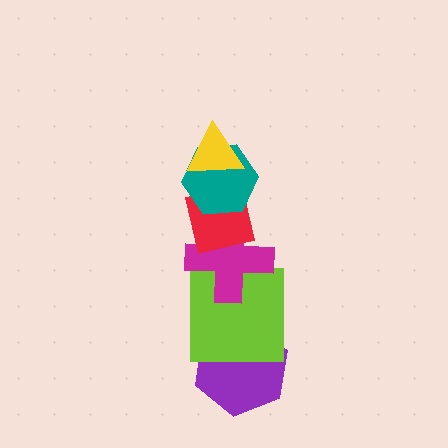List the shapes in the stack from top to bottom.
From top to bottom: the yellow triangle, the teal hexagon, the red square, the magenta cross, the lime square, the purple hexagon.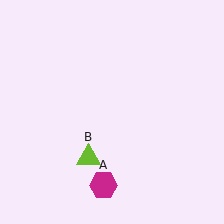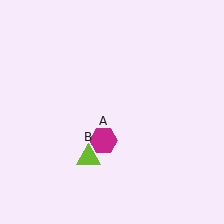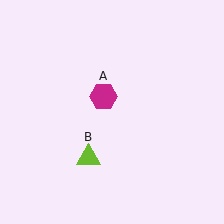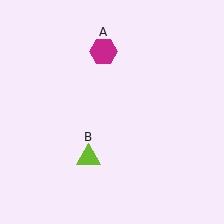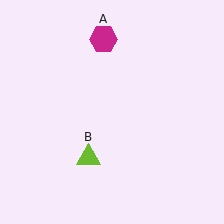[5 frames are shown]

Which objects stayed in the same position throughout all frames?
Lime triangle (object B) remained stationary.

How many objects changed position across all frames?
1 object changed position: magenta hexagon (object A).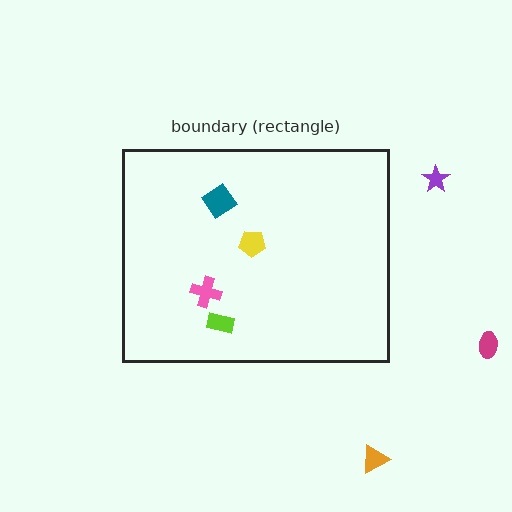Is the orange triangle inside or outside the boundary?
Outside.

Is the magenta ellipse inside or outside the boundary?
Outside.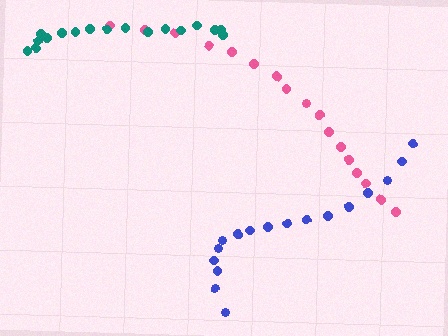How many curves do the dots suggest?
There are 3 distinct paths.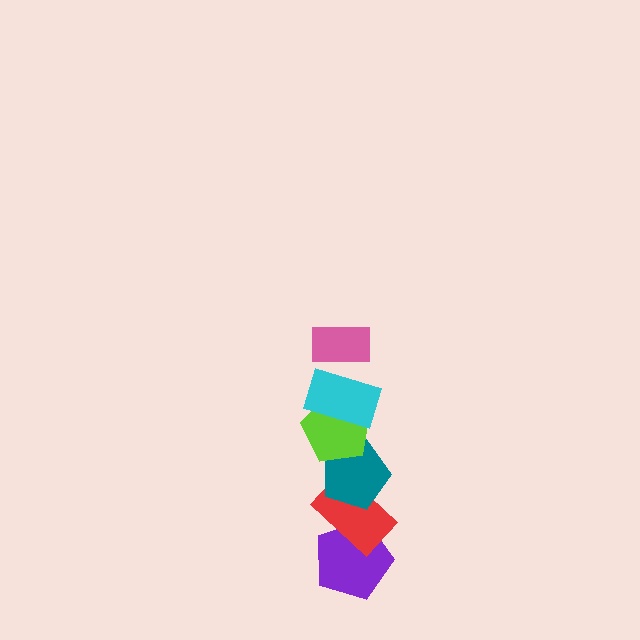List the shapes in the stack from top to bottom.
From top to bottom: the pink rectangle, the cyan rectangle, the lime pentagon, the teal pentagon, the red rectangle, the purple pentagon.